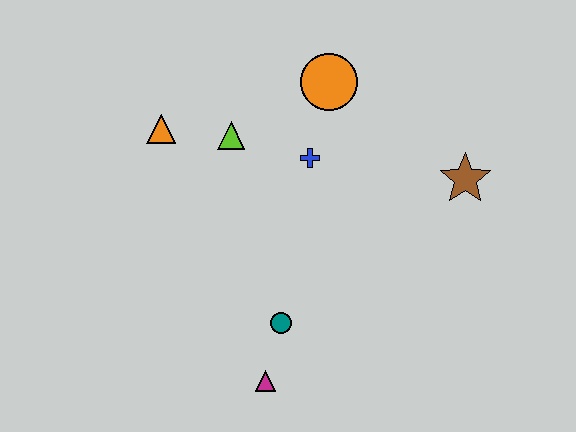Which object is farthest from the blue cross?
The magenta triangle is farthest from the blue cross.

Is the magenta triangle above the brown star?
No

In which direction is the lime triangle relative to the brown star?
The lime triangle is to the left of the brown star.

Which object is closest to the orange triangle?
The lime triangle is closest to the orange triangle.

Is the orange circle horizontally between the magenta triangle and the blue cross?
No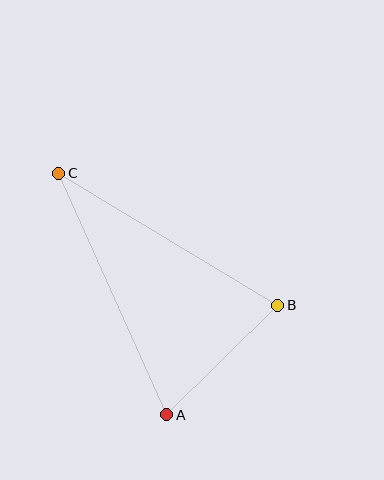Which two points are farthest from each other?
Points A and C are farthest from each other.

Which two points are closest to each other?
Points A and B are closest to each other.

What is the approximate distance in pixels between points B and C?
The distance between B and C is approximately 256 pixels.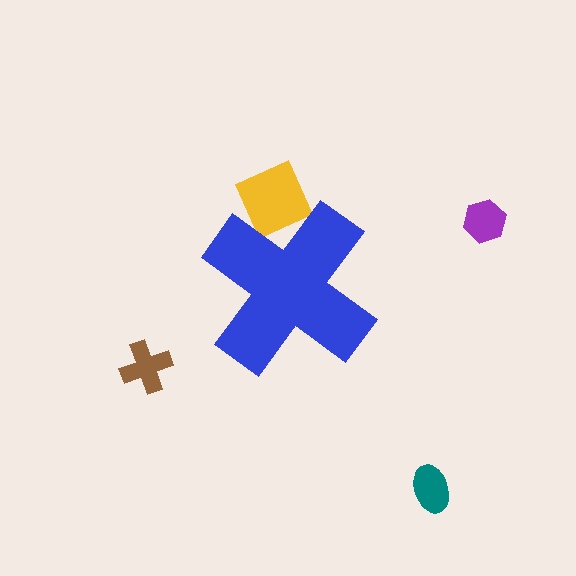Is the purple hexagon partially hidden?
No, the purple hexagon is fully visible.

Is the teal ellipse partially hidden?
No, the teal ellipse is fully visible.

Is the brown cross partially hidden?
No, the brown cross is fully visible.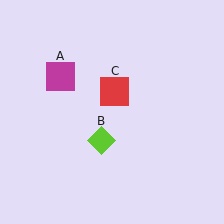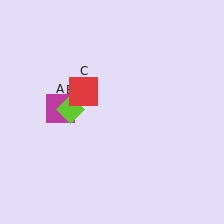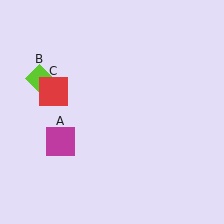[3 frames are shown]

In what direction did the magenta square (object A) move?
The magenta square (object A) moved down.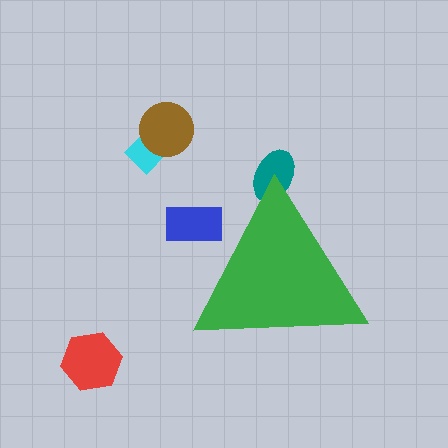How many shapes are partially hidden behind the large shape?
2 shapes are partially hidden.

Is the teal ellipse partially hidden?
Yes, the teal ellipse is partially hidden behind the green triangle.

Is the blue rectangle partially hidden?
Yes, the blue rectangle is partially hidden behind the green triangle.